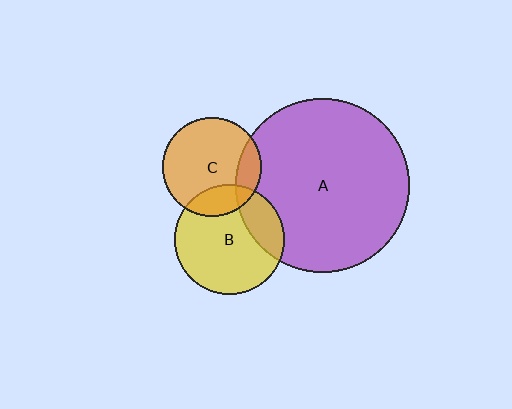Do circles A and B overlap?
Yes.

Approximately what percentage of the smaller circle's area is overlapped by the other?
Approximately 20%.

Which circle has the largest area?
Circle A (purple).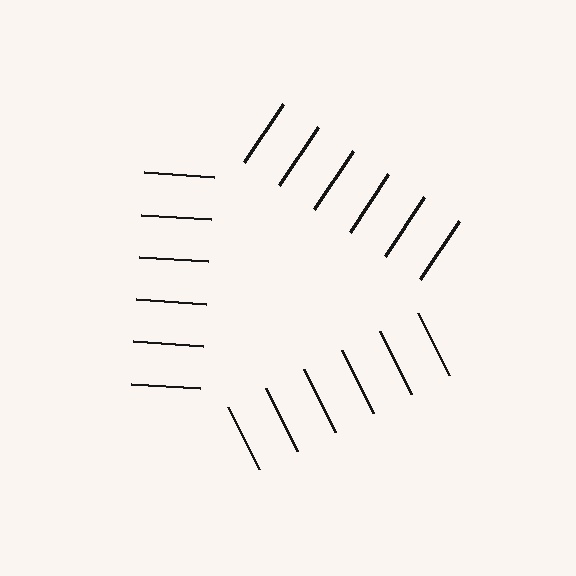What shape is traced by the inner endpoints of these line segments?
An illusory triangle — the line segments terminate on its edges but no continuous stroke is drawn.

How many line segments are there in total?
18 — 6 along each of the 3 edges.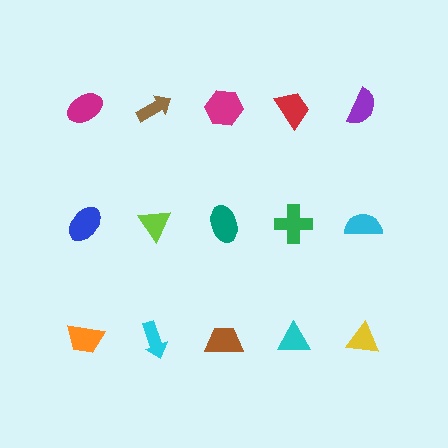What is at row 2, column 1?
A blue ellipse.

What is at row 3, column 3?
A brown trapezoid.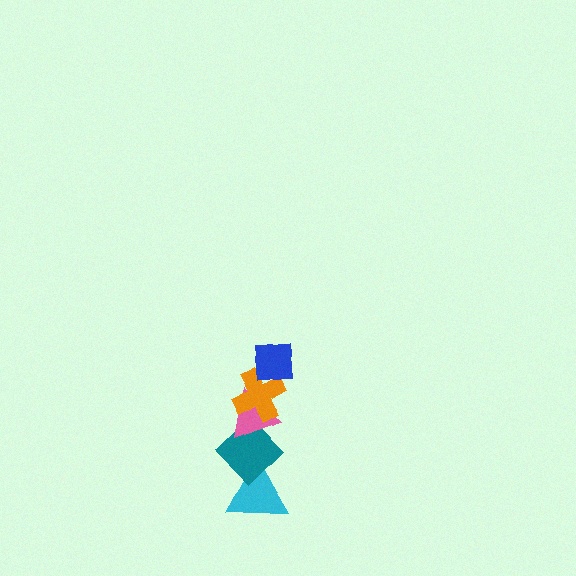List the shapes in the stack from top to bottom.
From top to bottom: the blue square, the orange cross, the pink triangle, the teal diamond, the cyan triangle.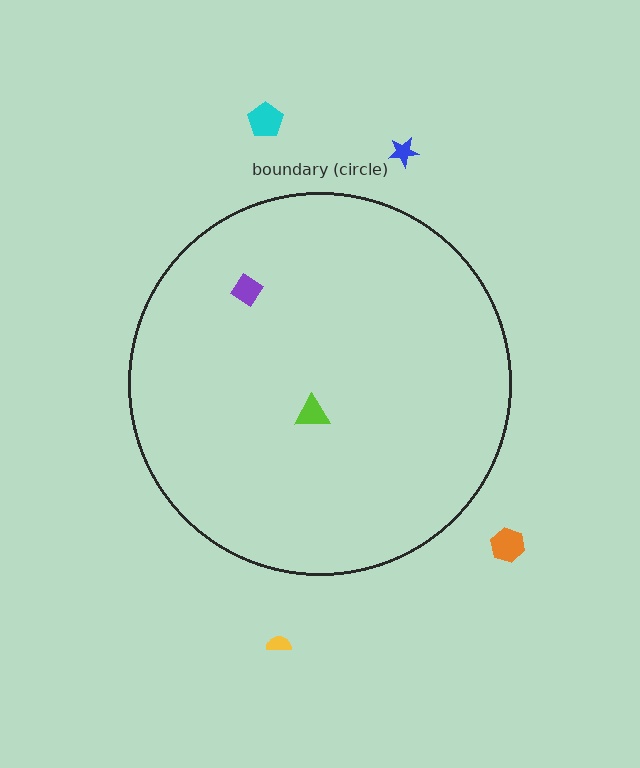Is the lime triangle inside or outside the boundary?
Inside.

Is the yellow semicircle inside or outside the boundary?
Outside.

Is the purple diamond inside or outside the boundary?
Inside.